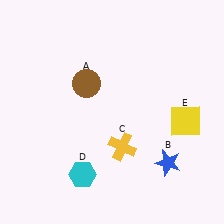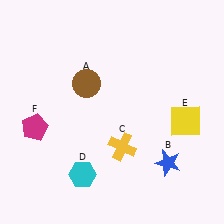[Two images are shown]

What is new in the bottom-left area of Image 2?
A magenta pentagon (F) was added in the bottom-left area of Image 2.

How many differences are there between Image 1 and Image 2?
There is 1 difference between the two images.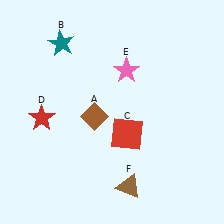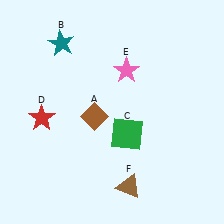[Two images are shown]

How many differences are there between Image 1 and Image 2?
There is 1 difference between the two images.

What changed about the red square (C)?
In Image 1, C is red. In Image 2, it changed to green.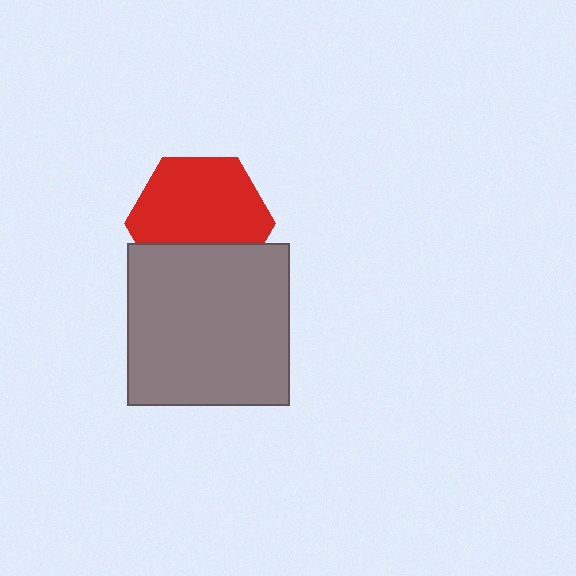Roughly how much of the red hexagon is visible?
Most of it is visible (roughly 69%).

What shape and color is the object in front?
The object in front is a gray square.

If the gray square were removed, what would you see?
You would see the complete red hexagon.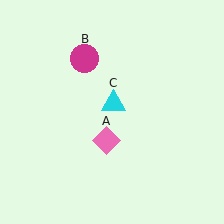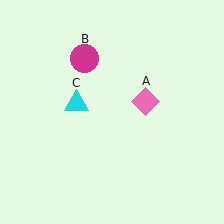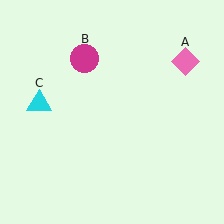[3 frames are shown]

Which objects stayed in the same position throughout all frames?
Magenta circle (object B) remained stationary.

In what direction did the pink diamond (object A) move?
The pink diamond (object A) moved up and to the right.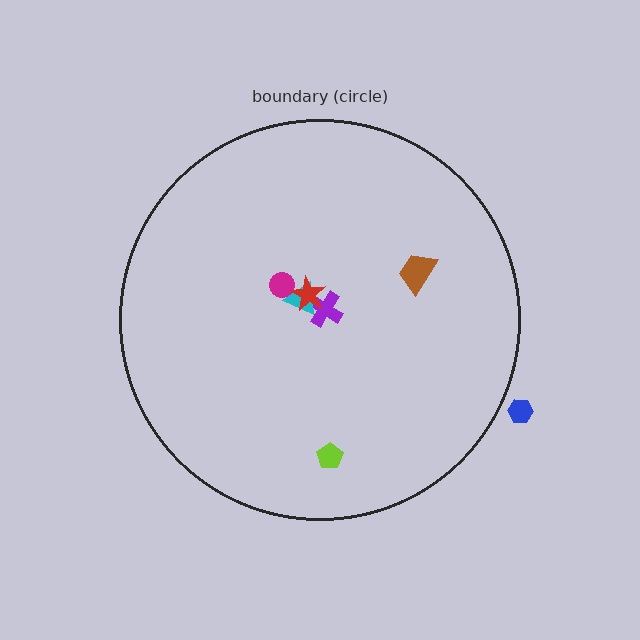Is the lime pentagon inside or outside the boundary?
Inside.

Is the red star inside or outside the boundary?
Inside.